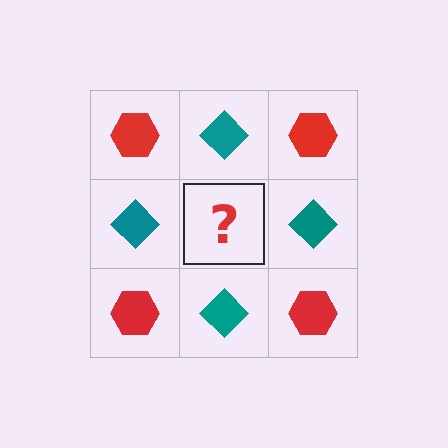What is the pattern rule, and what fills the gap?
The rule is that it alternates red hexagon and teal diamond in a checkerboard pattern. The gap should be filled with a red hexagon.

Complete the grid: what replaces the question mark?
The question mark should be replaced with a red hexagon.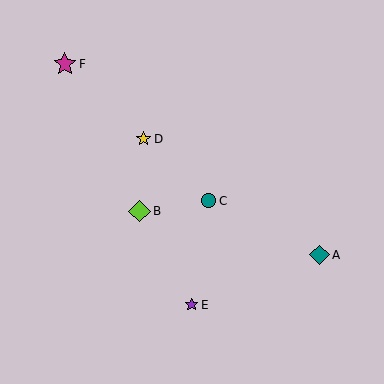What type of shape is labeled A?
Shape A is a teal diamond.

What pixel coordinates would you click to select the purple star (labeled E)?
Click at (192, 305) to select the purple star E.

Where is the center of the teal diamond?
The center of the teal diamond is at (319, 255).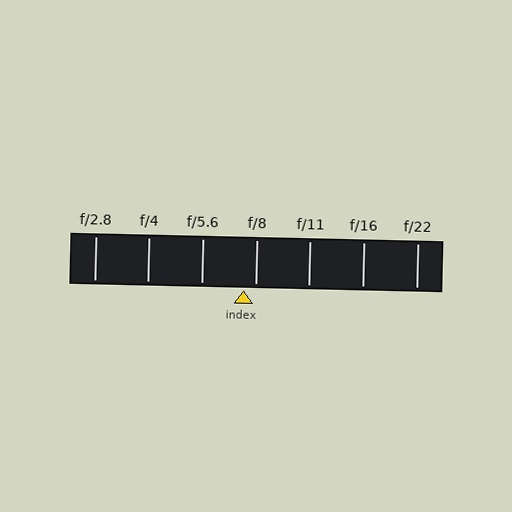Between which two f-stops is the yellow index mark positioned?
The index mark is between f/5.6 and f/8.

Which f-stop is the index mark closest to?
The index mark is closest to f/8.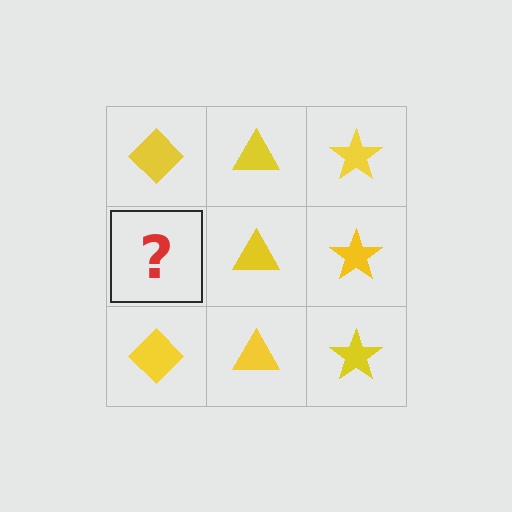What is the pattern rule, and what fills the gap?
The rule is that each column has a consistent shape. The gap should be filled with a yellow diamond.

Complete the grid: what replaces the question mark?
The question mark should be replaced with a yellow diamond.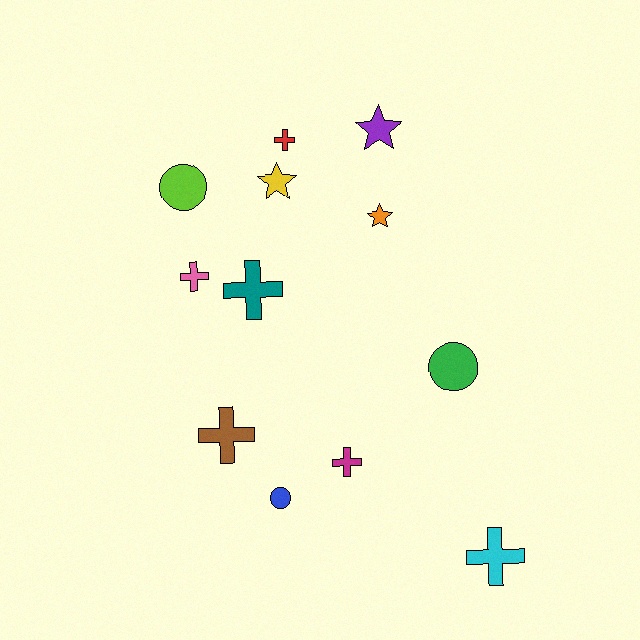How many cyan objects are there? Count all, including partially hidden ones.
There is 1 cyan object.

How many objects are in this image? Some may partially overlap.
There are 12 objects.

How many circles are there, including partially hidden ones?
There are 3 circles.